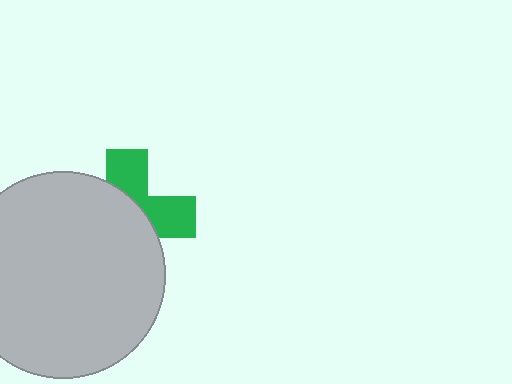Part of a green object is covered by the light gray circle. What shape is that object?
It is a cross.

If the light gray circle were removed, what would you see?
You would see the complete green cross.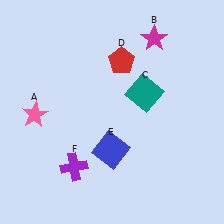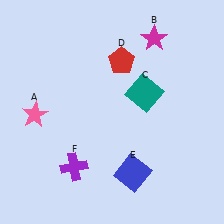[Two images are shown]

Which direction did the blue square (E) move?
The blue square (E) moved down.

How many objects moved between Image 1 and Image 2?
1 object moved between the two images.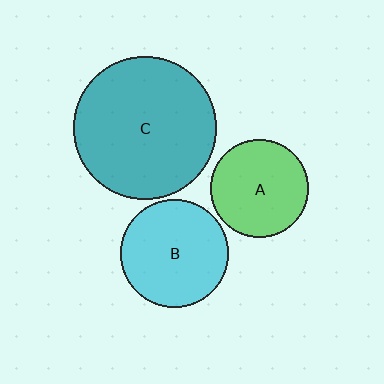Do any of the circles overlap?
No, none of the circles overlap.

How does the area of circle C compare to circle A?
Approximately 2.1 times.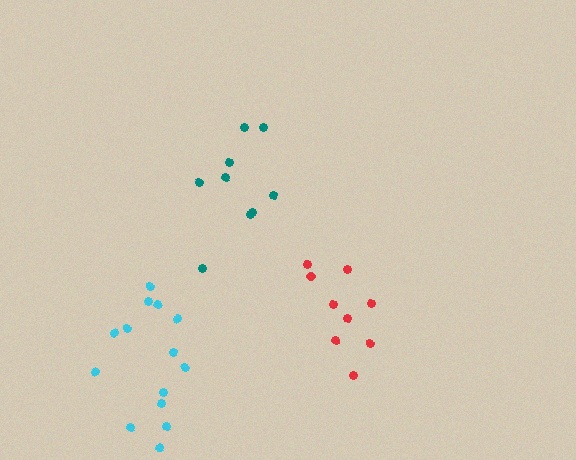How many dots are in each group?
Group 1: 9 dots, Group 2: 9 dots, Group 3: 14 dots (32 total).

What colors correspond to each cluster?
The clusters are colored: teal, red, cyan.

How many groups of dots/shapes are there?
There are 3 groups.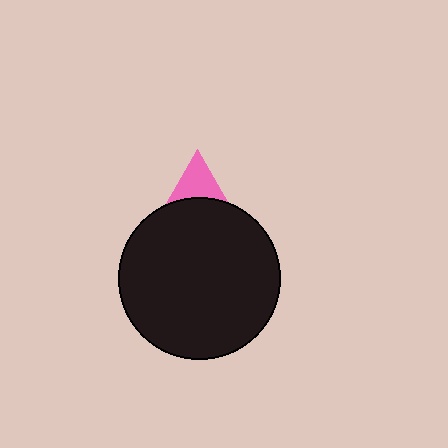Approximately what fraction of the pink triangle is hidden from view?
Roughly 69% of the pink triangle is hidden behind the black circle.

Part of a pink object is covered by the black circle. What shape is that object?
It is a triangle.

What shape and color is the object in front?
The object in front is a black circle.